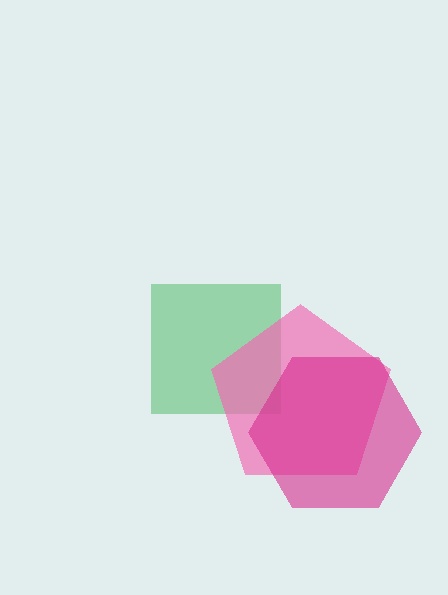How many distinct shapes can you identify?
There are 3 distinct shapes: a green square, a pink pentagon, a magenta hexagon.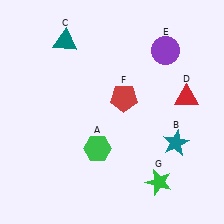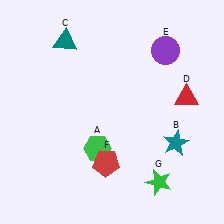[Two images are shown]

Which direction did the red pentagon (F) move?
The red pentagon (F) moved down.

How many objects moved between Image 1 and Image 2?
1 object moved between the two images.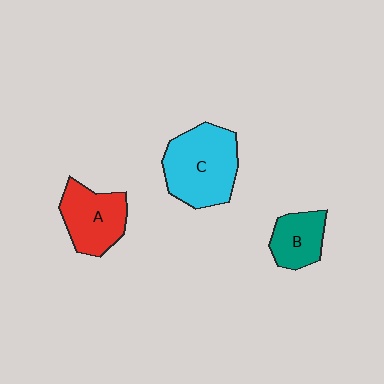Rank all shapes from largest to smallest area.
From largest to smallest: C (cyan), A (red), B (teal).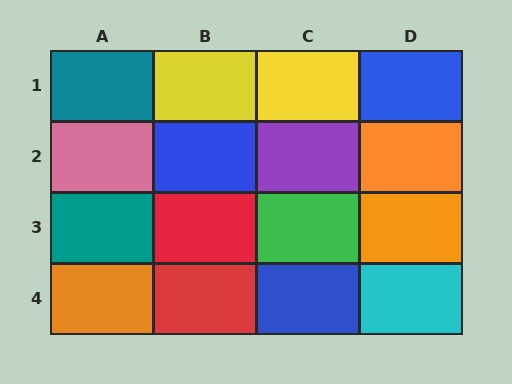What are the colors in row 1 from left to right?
Teal, yellow, yellow, blue.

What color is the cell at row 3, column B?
Red.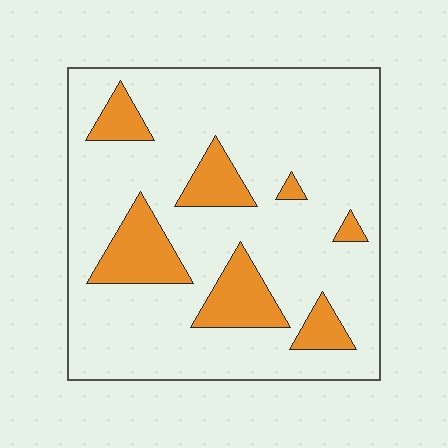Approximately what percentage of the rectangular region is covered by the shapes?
Approximately 20%.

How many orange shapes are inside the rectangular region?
7.